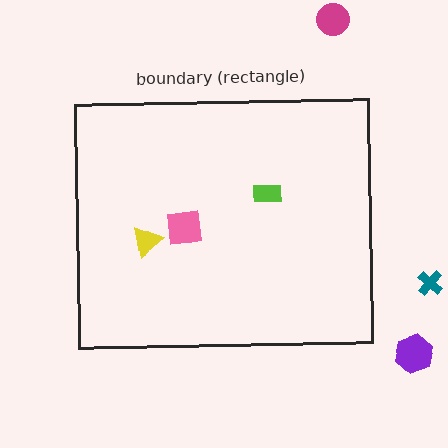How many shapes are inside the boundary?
3 inside, 3 outside.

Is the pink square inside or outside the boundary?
Inside.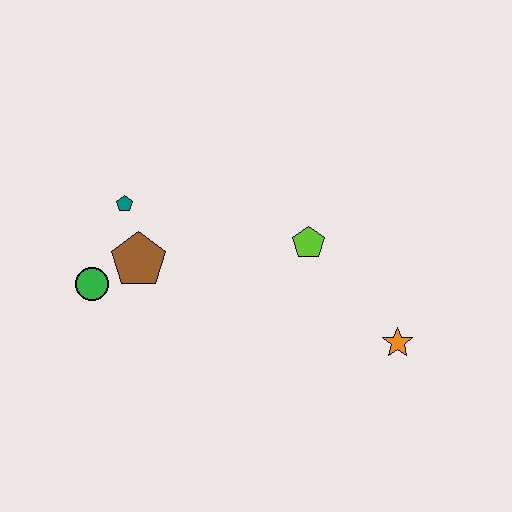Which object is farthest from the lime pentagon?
The green circle is farthest from the lime pentagon.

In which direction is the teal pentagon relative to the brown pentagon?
The teal pentagon is above the brown pentagon.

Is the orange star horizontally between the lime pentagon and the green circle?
No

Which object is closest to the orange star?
The lime pentagon is closest to the orange star.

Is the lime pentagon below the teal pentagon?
Yes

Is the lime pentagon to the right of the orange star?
No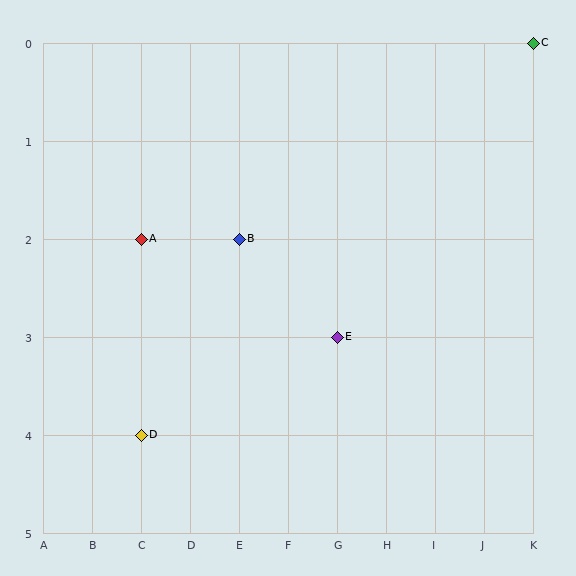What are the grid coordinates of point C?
Point C is at grid coordinates (K, 0).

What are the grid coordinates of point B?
Point B is at grid coordinates (E, 2).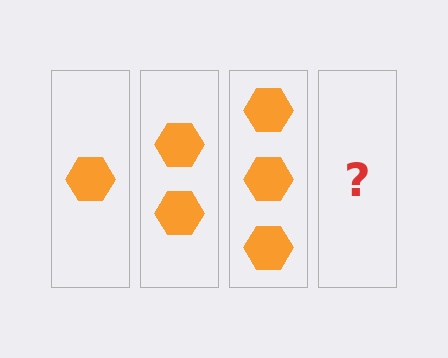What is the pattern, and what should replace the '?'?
The pattern is that each step adds one more hexagon. The '?' should be 4 hexagons.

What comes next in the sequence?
The next element should be 4 hexagons.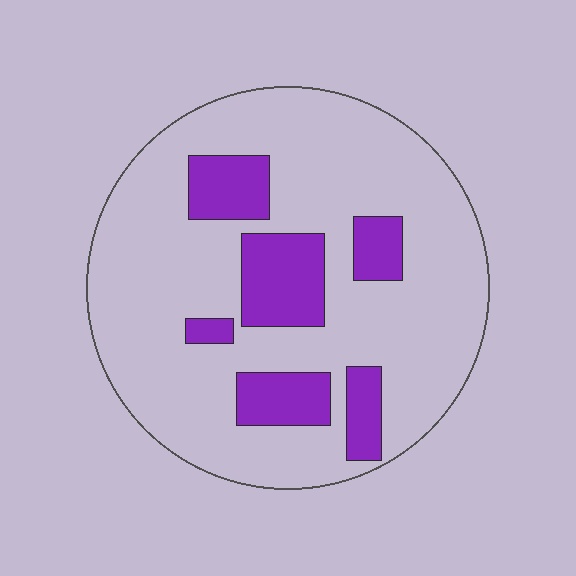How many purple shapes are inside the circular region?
6.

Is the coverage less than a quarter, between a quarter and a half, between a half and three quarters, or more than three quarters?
Less than a quarter.